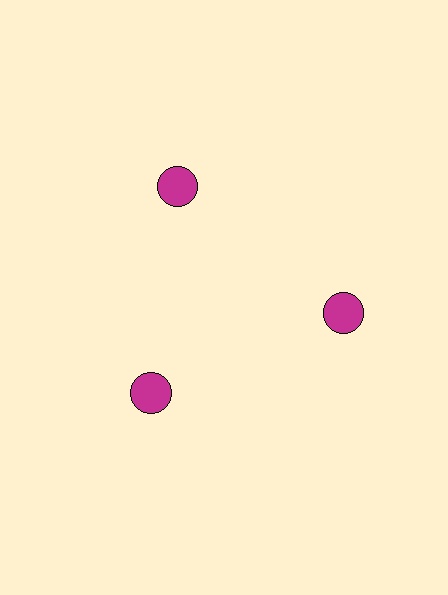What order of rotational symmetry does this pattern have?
This pattern has 3-fold rotational symmetry.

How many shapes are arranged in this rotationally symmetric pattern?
There are 3 shapes, arranged in 3 groups of 1.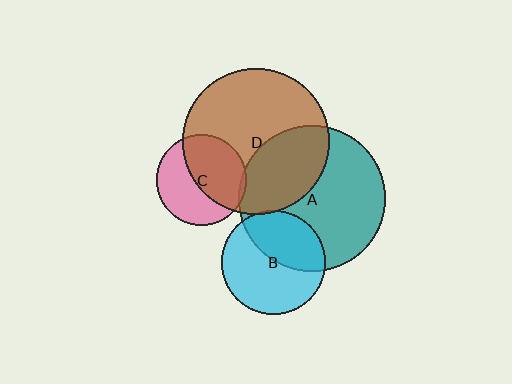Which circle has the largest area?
Circle A (teal).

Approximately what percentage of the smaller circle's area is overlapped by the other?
Approximately 50%.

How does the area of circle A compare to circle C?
Approximately 2.6 times.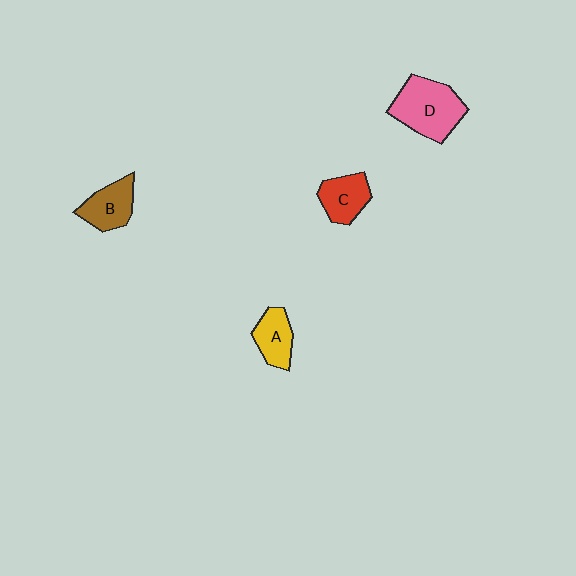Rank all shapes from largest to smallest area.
From largest to smallest: D (pink), B (brown), C (red), A (yellow).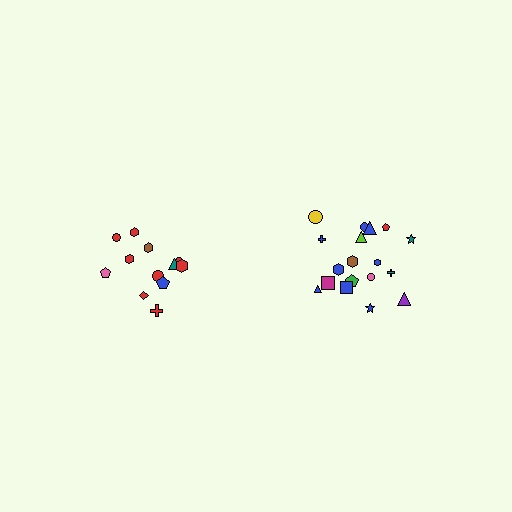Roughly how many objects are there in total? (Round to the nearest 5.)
Roughly 30 objects in total.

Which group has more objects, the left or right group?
The right group.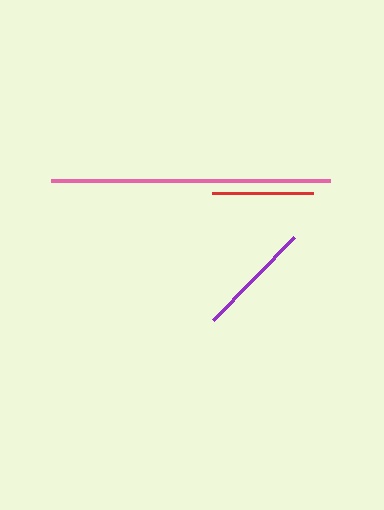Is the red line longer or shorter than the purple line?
The purple line is longer than the red line.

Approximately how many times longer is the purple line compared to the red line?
The purple line is approximately 1.2 times the length of the red line.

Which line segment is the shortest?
The red line is the shortest at approximately 101 pixels.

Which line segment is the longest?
The pink line is the longest at approximately 279 pixels.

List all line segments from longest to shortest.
From longest to shortest: pink, purple, red.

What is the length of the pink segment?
The pink segment is approximately 279 pixels long.